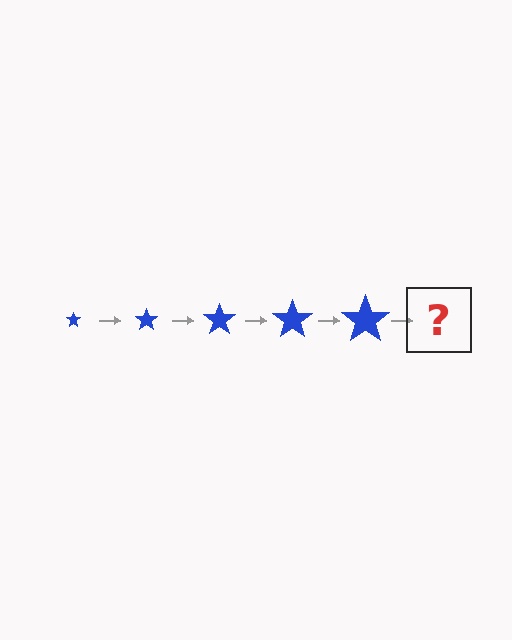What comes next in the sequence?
The next element should be a blue star, larger than the previous one.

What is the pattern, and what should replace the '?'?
The pattern is that the star gets progressively larger each step. The '?' should be a blue star, larger than the previous one.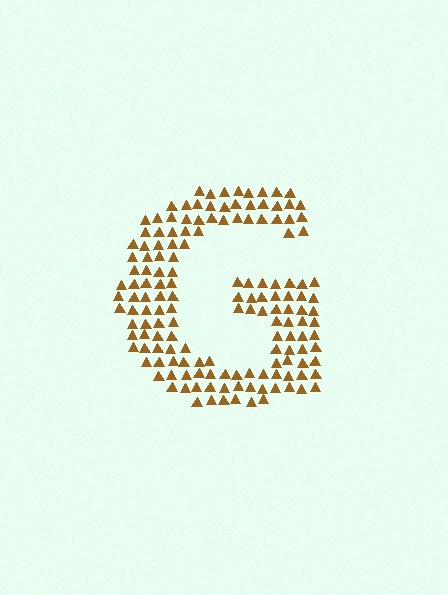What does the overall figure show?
The overall figure shows the letter G.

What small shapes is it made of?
It is made of small triangles.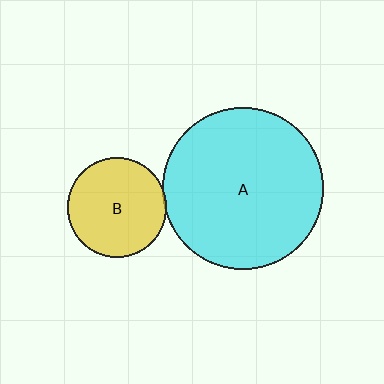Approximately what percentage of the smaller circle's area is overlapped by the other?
Approximately 5%.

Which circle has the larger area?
Circle A (cyan).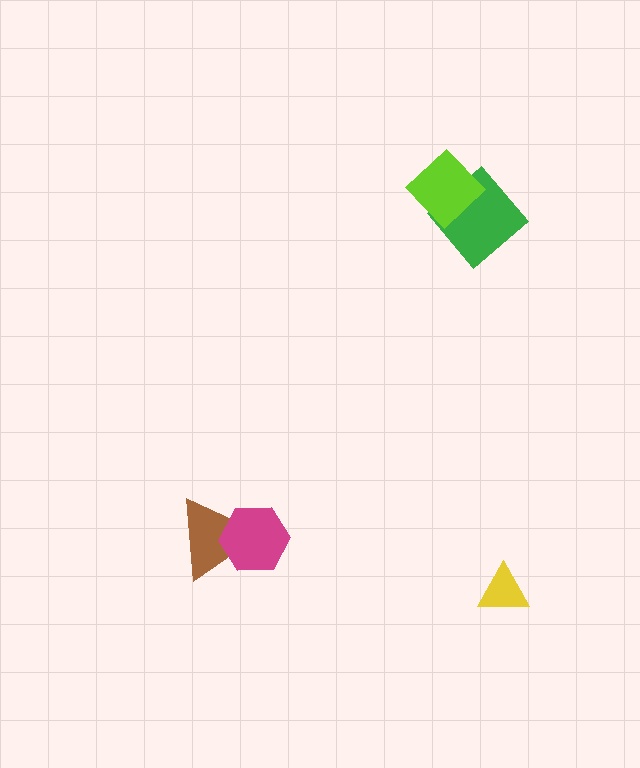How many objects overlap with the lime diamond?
1 object overlaps with the lime diamond.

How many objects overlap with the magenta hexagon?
1 object overlaps with the magenta hexagon.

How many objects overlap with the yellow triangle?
0 objects overlap with the yellow triangle.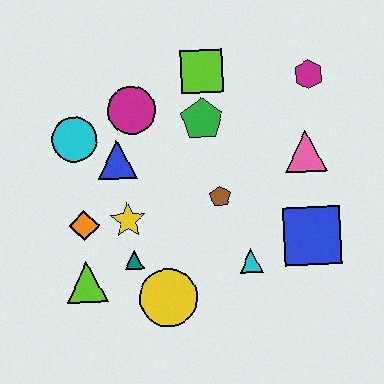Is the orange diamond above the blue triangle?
No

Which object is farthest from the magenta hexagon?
The lime triangle is farthest from the magenta hexagon.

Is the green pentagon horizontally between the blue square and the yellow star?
Yes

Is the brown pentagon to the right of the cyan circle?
Yes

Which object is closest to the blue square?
The cyan triangle is closest to the blue square.